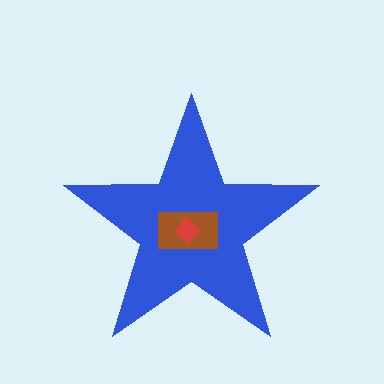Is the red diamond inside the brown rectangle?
Yes.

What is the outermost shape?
The blue star.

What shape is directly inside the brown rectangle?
The red diamond.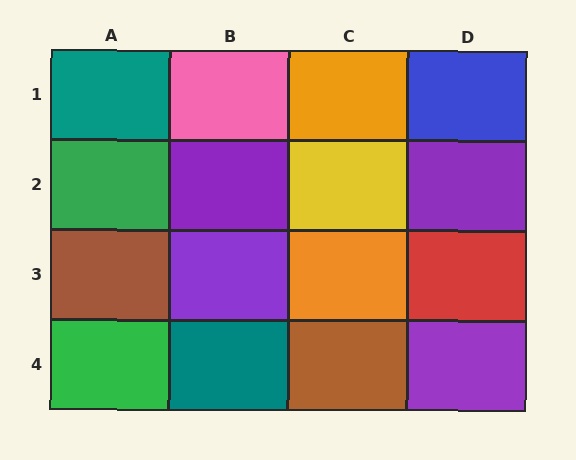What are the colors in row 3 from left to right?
Brown, purple, orange, red.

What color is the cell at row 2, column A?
Green.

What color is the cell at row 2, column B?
Purple.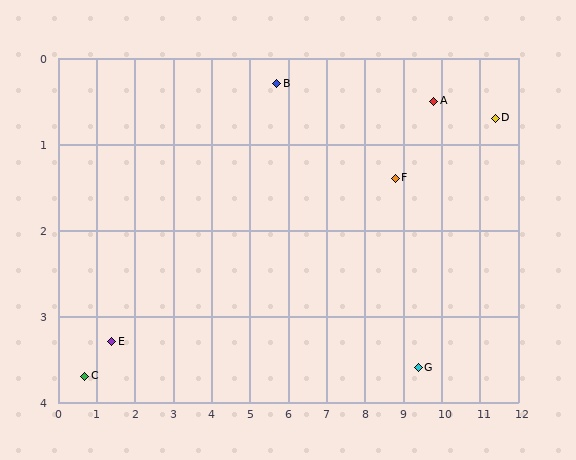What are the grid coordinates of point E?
Point E is at approximately (1.4, 3.3).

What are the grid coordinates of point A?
Point A is at approximately (9.8, 0.5).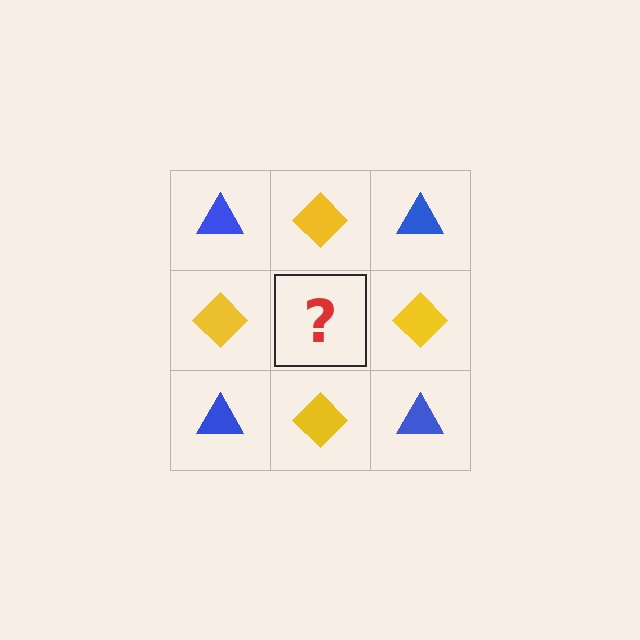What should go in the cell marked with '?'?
The missing cell should contain a blue triangle.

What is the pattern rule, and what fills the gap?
The rule is that it alternates blue triangle and yellow diamond in a checkerboard pattern. The gap should be filled with a blue triangle.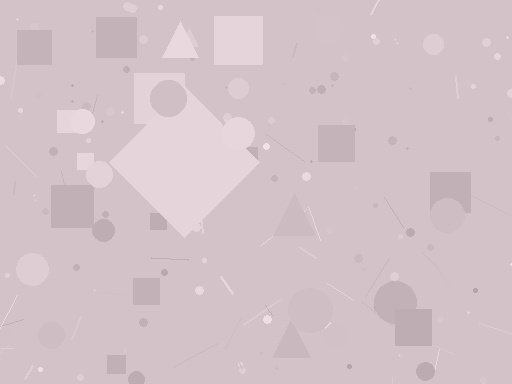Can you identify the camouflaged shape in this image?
The camouflaged shape is a diamond.